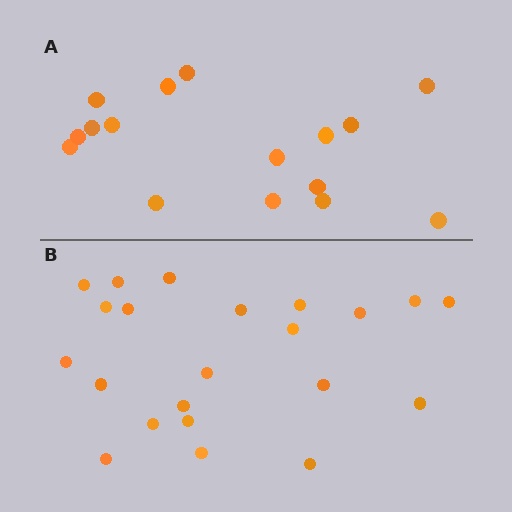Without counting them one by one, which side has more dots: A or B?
Region B (the bottom region) has more dots.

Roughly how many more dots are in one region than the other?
Region B has about 6 more dots than region A.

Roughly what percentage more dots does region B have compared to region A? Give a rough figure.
About 40% more.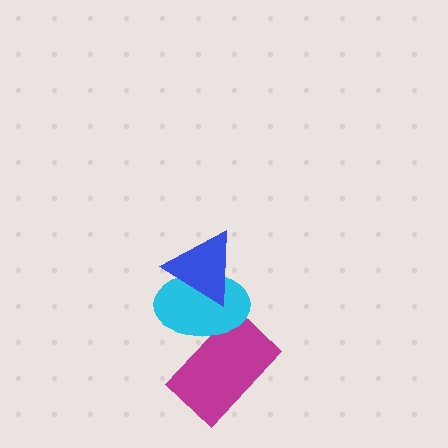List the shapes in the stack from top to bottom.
From top to bottom: the blue triangle, the cyan ellipse, the magenta rectangle.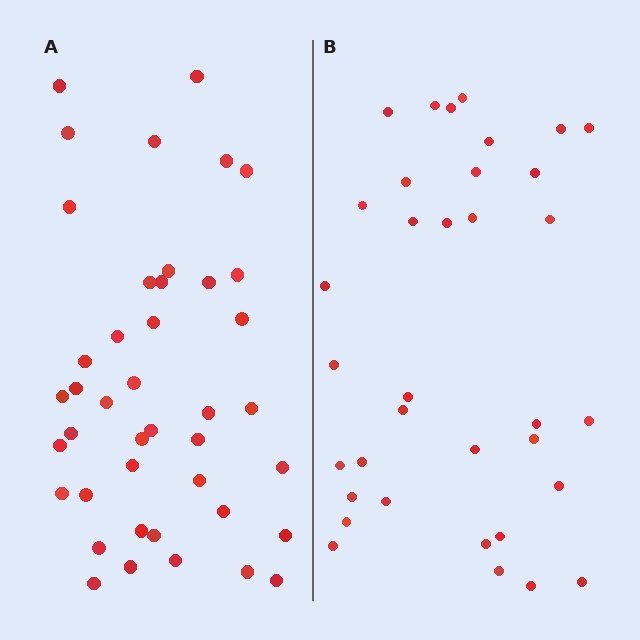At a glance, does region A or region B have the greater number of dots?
Region A (the left region) has more dots.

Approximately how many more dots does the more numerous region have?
Region A has roughly 8 or so more dots than region B.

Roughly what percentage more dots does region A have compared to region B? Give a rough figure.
About 20% more.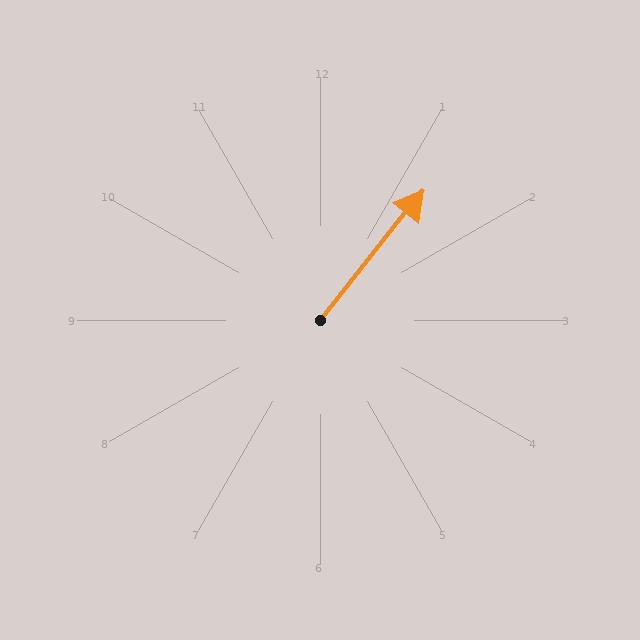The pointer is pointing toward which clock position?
Roughly 1 o'clock.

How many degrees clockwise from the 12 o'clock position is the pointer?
Approximately 38 degrees.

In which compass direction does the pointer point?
Northeast.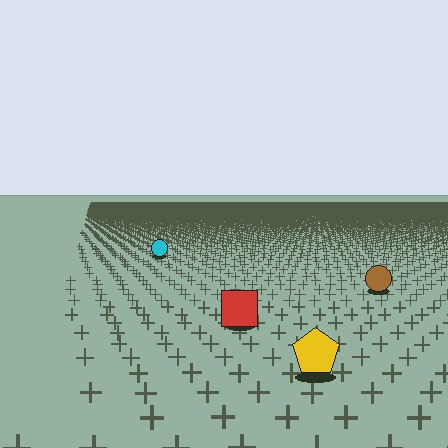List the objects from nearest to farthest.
From nearest to farthest: the yellow pentagon, the red square, the brown circle, the cyan circle.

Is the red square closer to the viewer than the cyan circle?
Yes. The red square is closer — you can tell from the texture gradient: the ground texture is coarser near it.